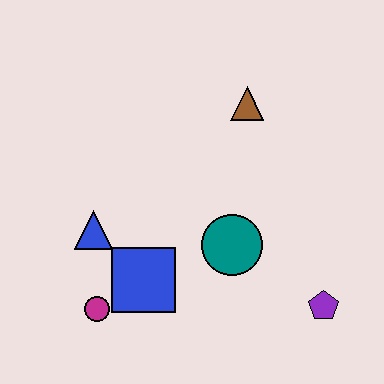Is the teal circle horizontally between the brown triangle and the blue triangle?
Yes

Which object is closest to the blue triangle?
The blue square is closest to the blue triangle.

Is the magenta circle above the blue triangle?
No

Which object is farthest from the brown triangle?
The magenta circle is farthest from the brown triangle.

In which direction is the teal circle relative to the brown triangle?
The teal circle is below the brown triangle.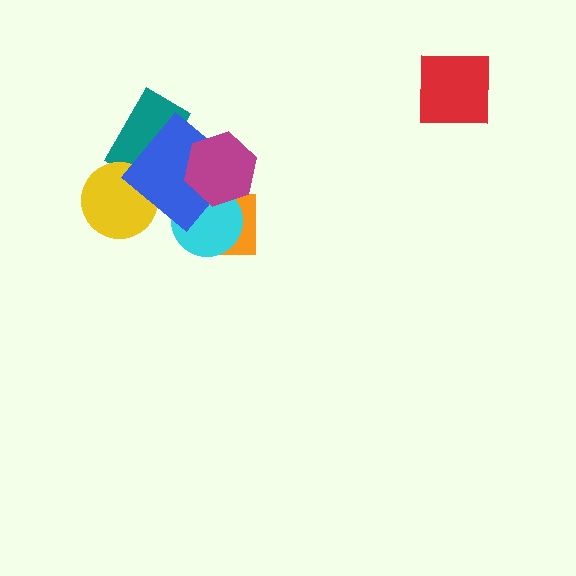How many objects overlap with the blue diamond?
4 objects overlap with the blue diamond.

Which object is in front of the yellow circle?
The blue diamond is in front of the yellow circle.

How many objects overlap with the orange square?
2 objects overlap with the orange square.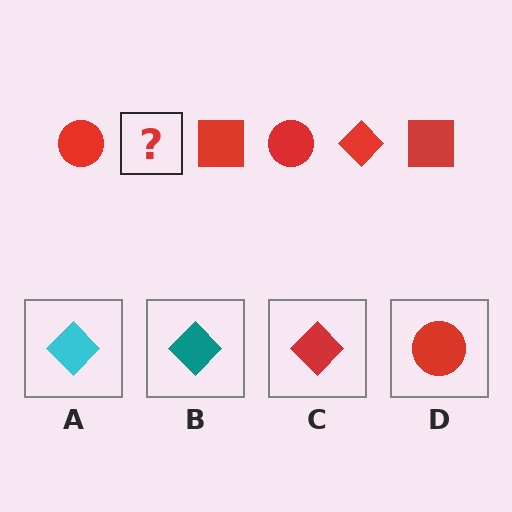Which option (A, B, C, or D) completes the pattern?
C.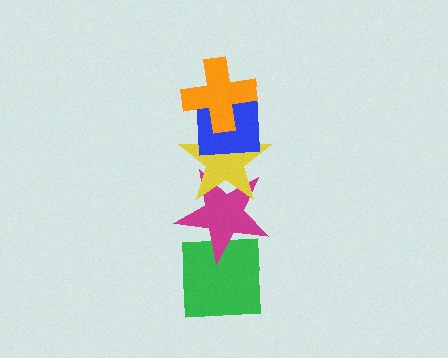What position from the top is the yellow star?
The yellow star is 3rd from the top.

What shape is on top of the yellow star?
The blue square is on top of the yellow star.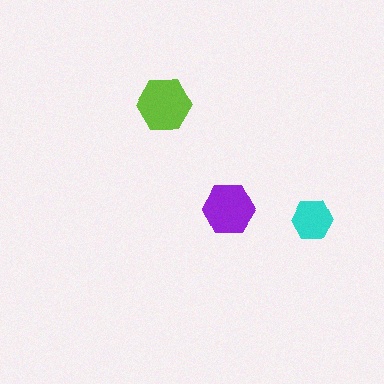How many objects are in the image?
There are 3 objects in the image.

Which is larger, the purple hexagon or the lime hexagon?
The lime one.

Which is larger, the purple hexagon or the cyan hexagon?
The purple one.